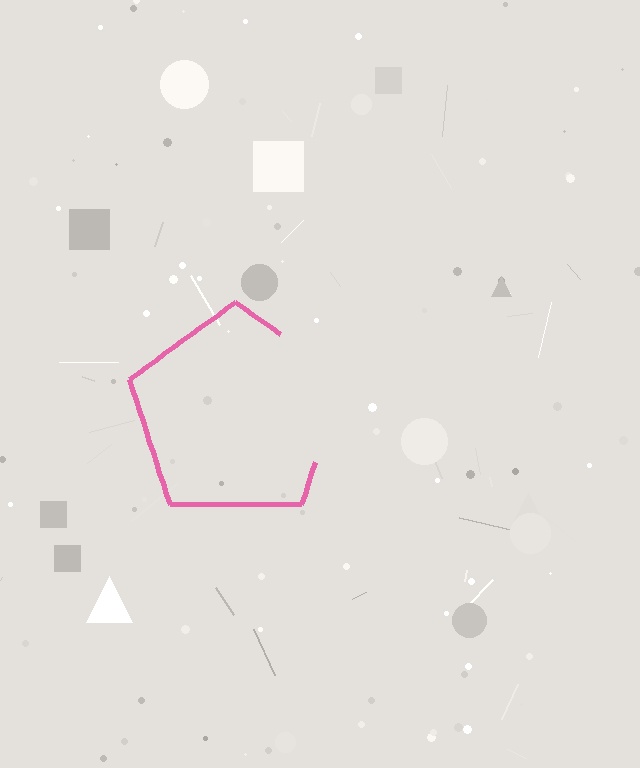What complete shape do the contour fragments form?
The contour fragments form a pentagon.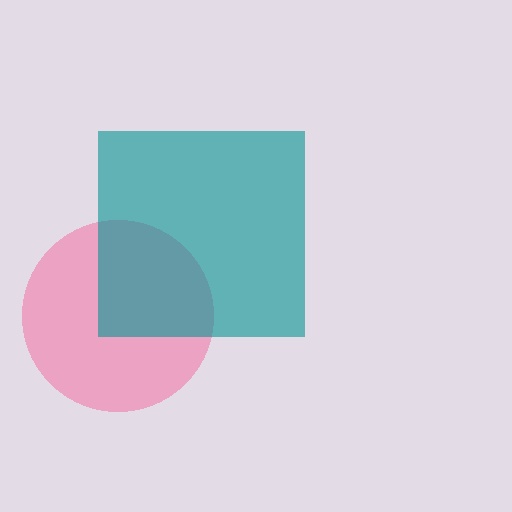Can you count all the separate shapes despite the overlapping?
Yes, there are 2 separate shapes.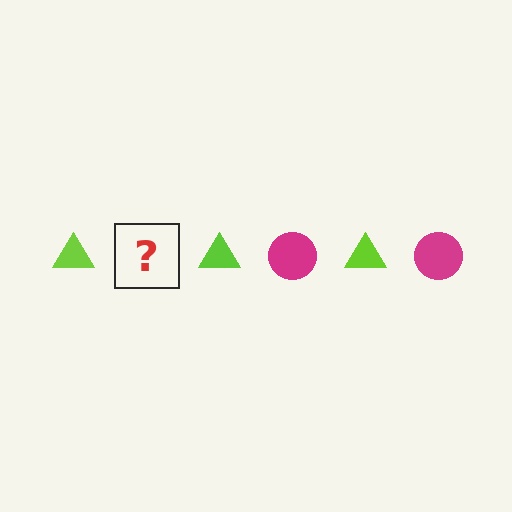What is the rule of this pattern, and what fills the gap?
The rule is that the pattern alternates between lime triangle and magenta circle. The gap should be filled with a magenta circle.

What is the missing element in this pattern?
The missing element is a magenta circle.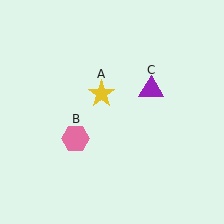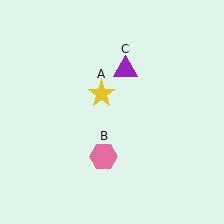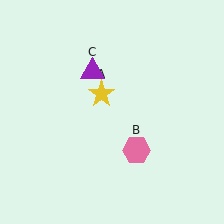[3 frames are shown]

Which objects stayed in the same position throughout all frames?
Yellow star (object A) remained stationary.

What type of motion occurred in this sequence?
The pink hexagon (object B), purple triangle (object C) rotated counterclockwise around the center of the scene.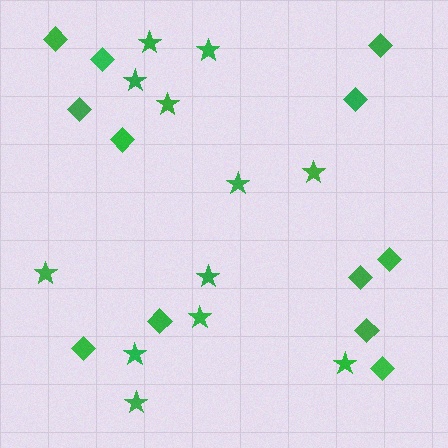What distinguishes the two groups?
There are 2 groups: one group of diamonds (12) and one group of stars (12).